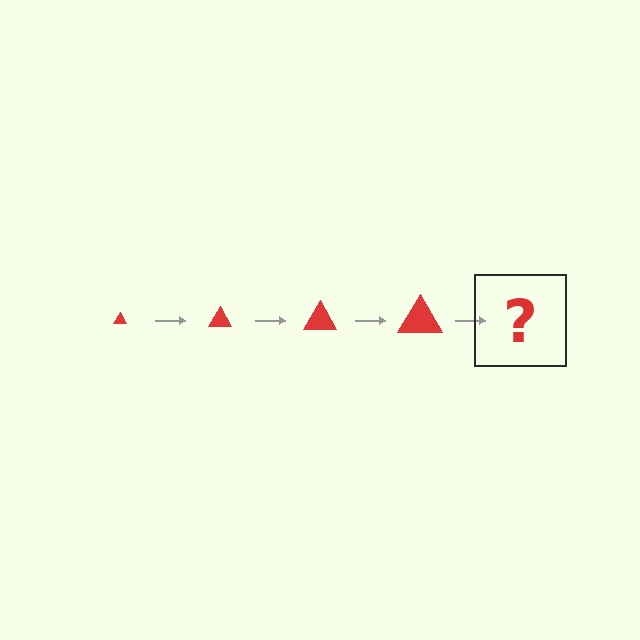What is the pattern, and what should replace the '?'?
The pattern is that the triangle gets progressively larger each step. The '?' should be a red triangle, larger than the previous one.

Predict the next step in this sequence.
The next step is a red triangle, larger than the previous one.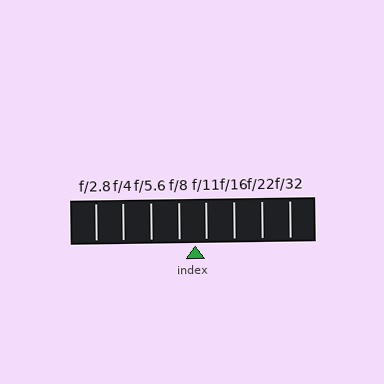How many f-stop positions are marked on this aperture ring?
There are 8 f-stop positions marked.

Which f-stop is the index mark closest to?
The index mark is closest to f/11.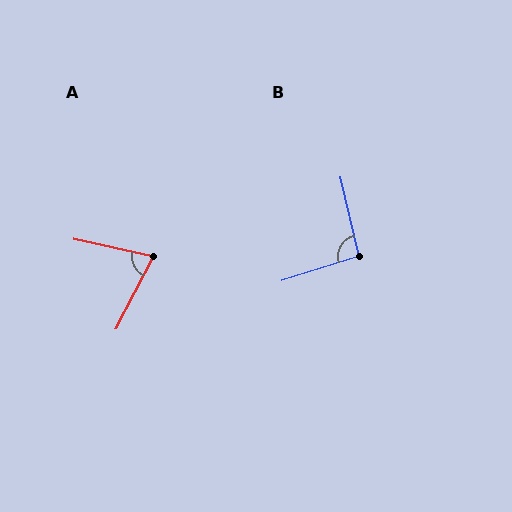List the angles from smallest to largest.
A (75°), B (94°).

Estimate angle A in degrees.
Approximately 75 degrees.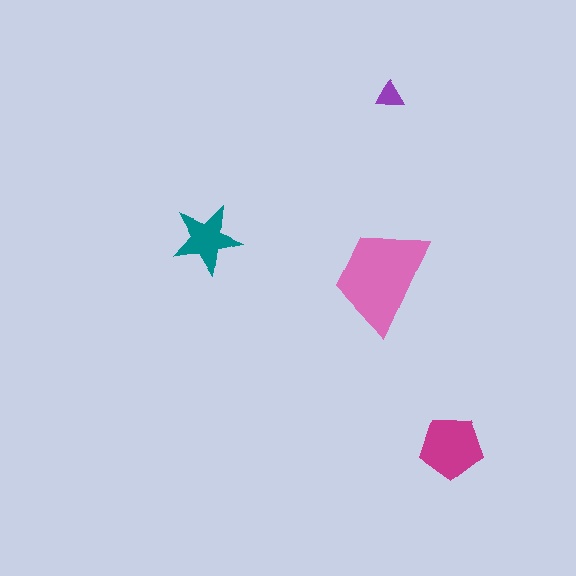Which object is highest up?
The purple triangle is topmost.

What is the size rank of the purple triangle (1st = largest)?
4th.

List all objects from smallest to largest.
The purple triangle, the teal star, the magenta pentagon, the pink trapezoid.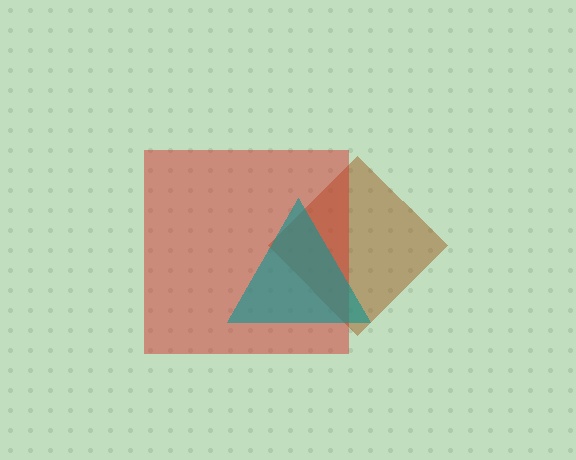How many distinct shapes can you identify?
There are 3 distinct shapes: a brown diamond, a red square, a teal triangle.